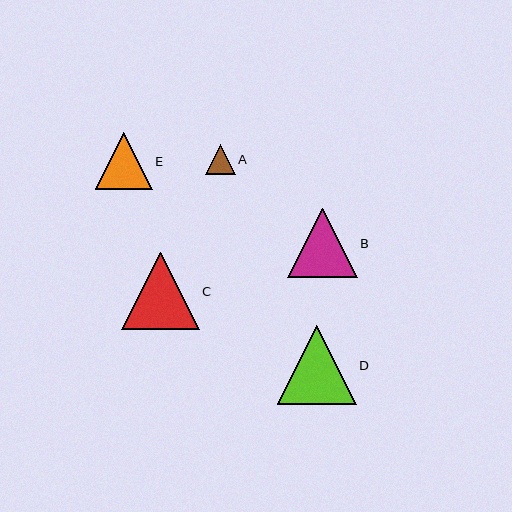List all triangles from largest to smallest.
From largest to smallest: D, C, B, E, A.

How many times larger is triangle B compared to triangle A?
Triangle B is approximately 2.3 times the size of triangle A.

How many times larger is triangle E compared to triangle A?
Triangle E is approximately 1.9 times the size of triangle A.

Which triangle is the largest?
Triangle D is the largest with a size of approximately 79 pixels.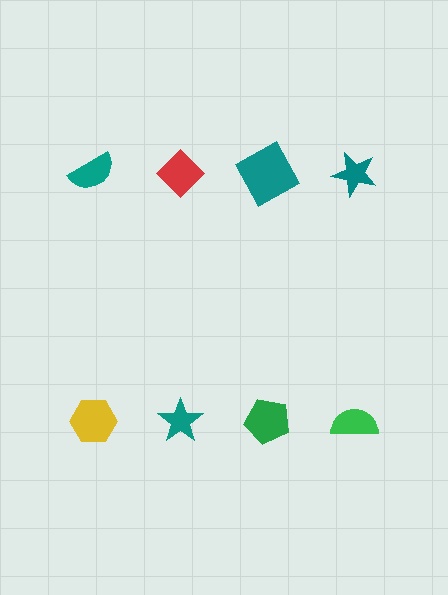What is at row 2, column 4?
A green semicircle.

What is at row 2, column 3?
A green pentagon.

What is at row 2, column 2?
A teal star.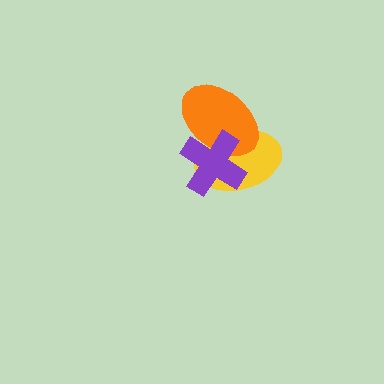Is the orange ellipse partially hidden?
Yes, it is partially covered by another shape.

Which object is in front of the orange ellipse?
The purple cross is in front of the orange ellipse.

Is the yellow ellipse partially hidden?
Yes, it is partially covered by another shape.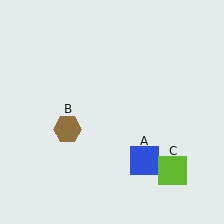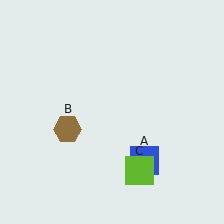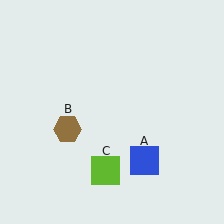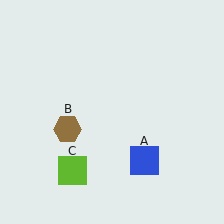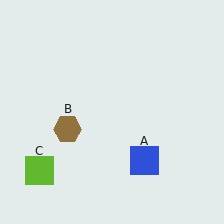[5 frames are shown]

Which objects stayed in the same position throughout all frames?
Blue square (object A) and brown hexagon (object B) remained stationary.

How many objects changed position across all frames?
1 object changed position: lime square (object C).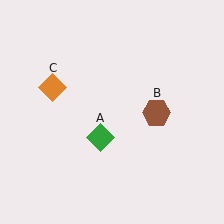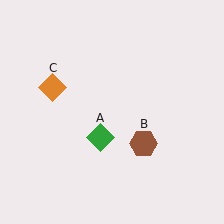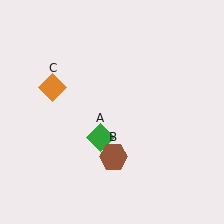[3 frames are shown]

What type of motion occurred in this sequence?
The brown hexagon (object B) rotated clockwise around the center of the scene.